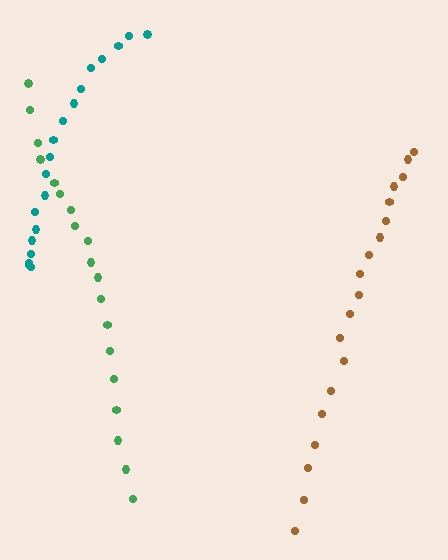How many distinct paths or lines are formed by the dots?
There are 3 distinct paths.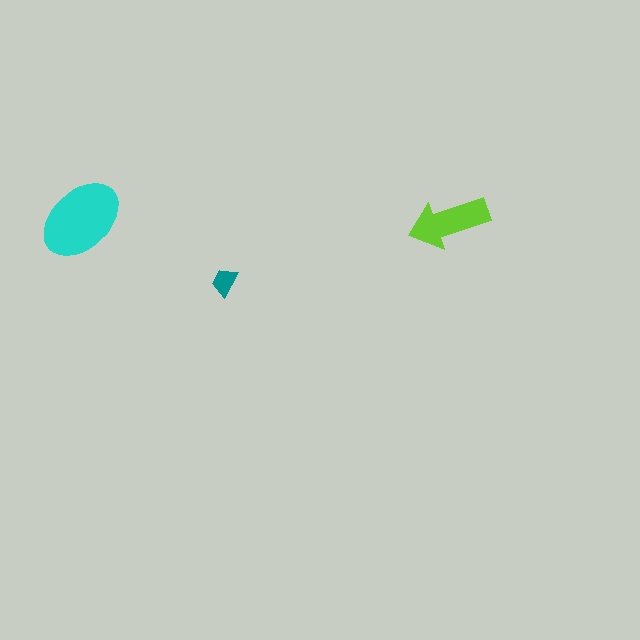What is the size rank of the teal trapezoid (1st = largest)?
3rd.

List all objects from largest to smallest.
The cyan ellipse, the lime arrow, the teal trapezoid.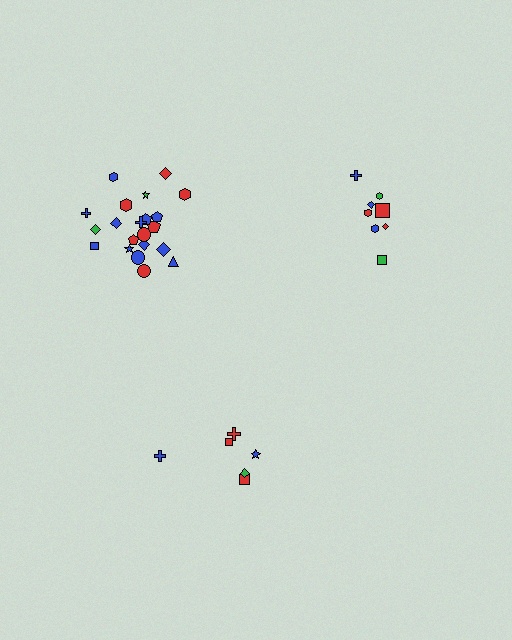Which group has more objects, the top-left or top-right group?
The top-left group.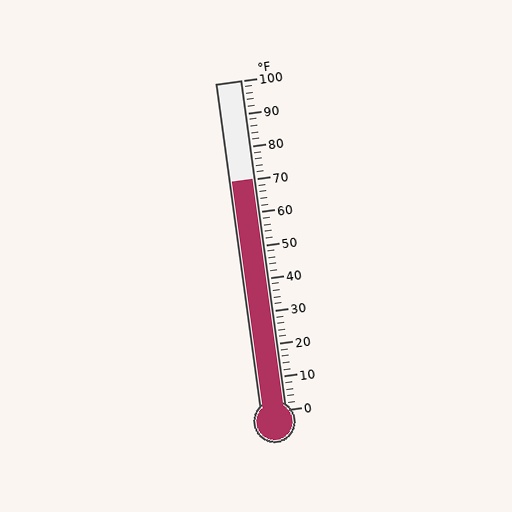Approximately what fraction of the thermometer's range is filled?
The thermometer is filled to approximately 70% of its range.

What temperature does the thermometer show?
The thermometer shows approximately 70°F.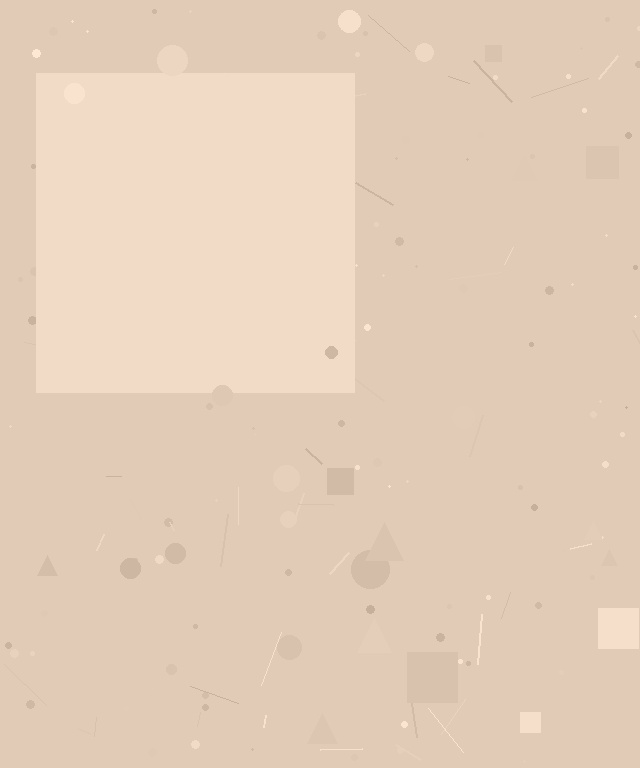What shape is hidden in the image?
A square is hidden in the image.